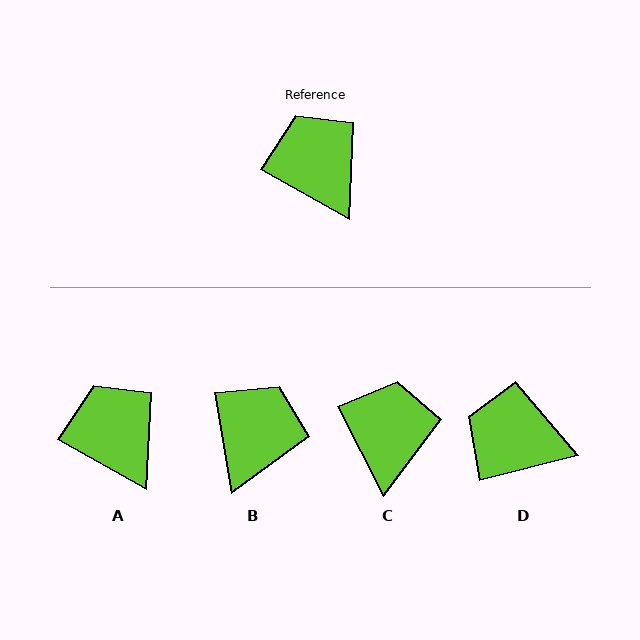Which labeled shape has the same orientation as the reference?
A.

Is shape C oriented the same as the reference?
No, it is off by about 34 degrees.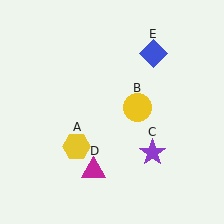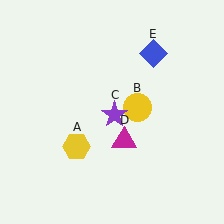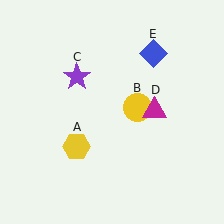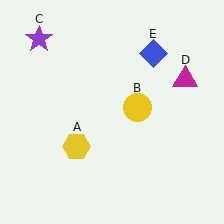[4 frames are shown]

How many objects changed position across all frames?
2 objects changed position: purple star (object C), magenta triangle (object D).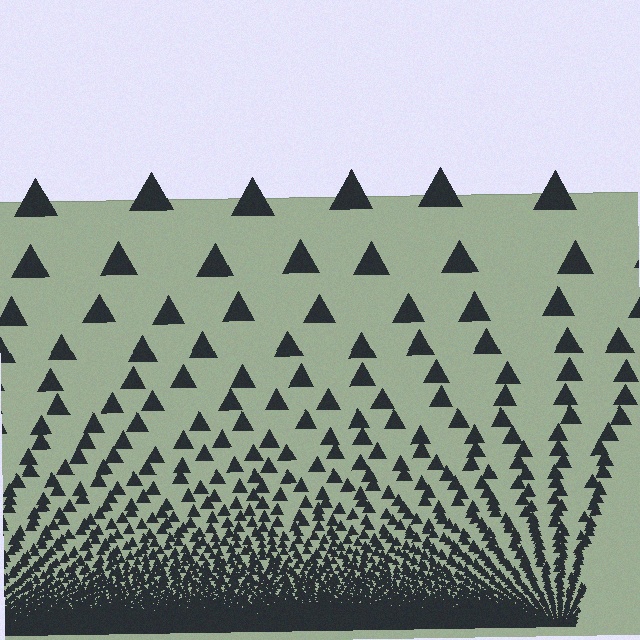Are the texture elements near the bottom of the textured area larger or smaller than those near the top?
Smaller. The gradient is inverted — elements near the bottom are smaller and denser.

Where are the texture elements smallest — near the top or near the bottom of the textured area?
Near the bottom.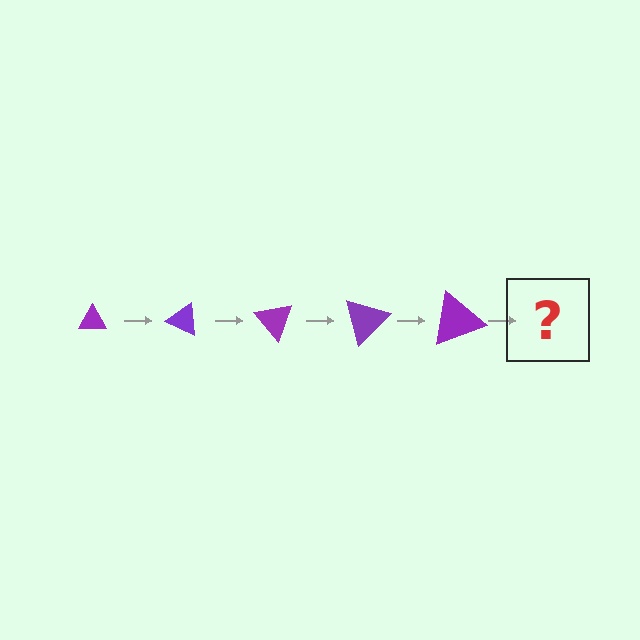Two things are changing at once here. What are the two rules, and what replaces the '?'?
The two rules are that the triangle grows larger each step and it rotates 25 degrees each step. The '?' should be a triangle, larger than the previous one and rotated 125 degrees from the start.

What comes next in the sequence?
The next element should be a triangle, larger than the previous one and rotated 125 degrees from the start.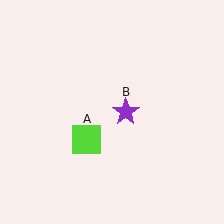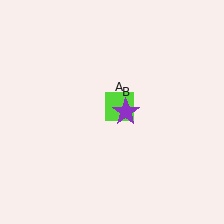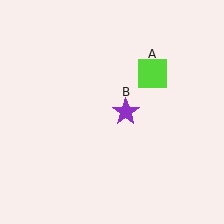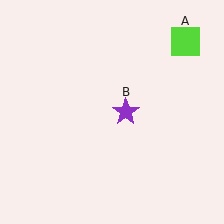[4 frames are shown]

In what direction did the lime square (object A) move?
The lime square (object A) moved up and to the right.